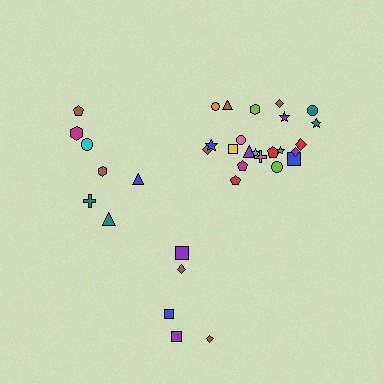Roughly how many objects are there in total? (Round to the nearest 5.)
Roughly 35 objects in total.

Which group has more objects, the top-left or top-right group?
The top-right group.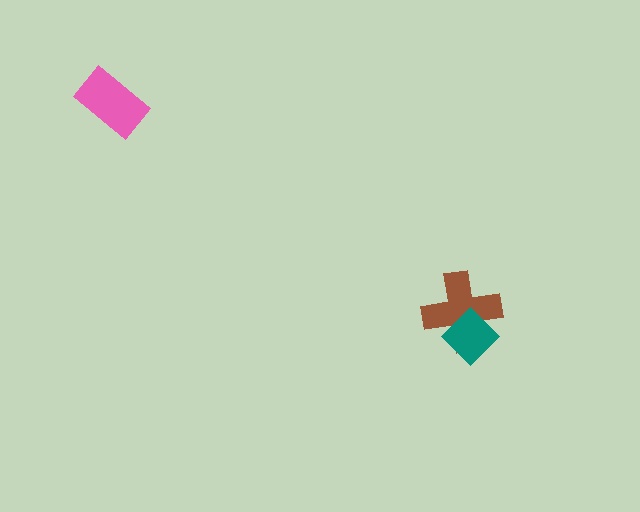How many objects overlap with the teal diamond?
1 object overlaps with the teal diamond.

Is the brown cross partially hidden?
Yes, it is partially covered by another shape.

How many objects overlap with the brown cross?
1 object overlaps with the brown cross.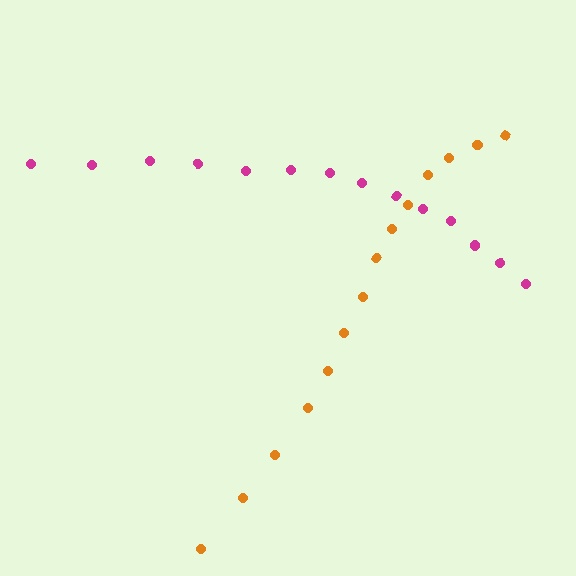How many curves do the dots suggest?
There are 2 distinct paths.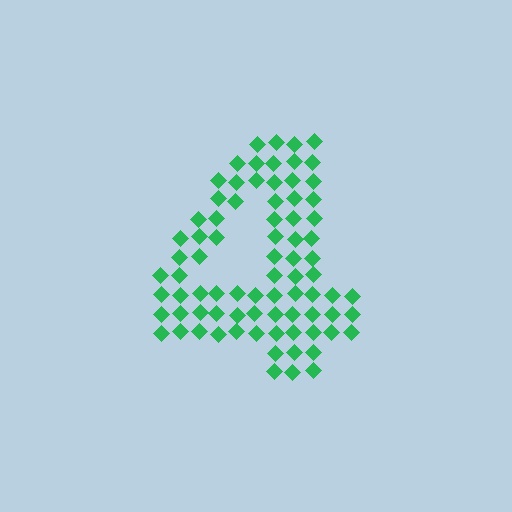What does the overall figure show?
The overall figure shows the digit 4.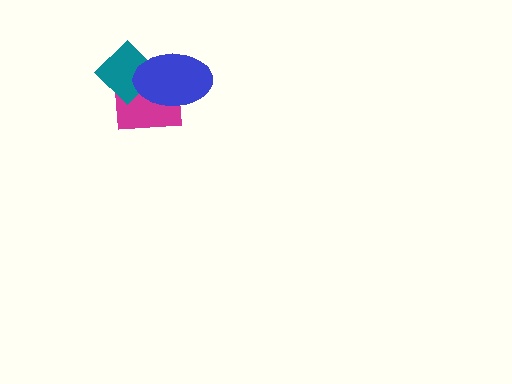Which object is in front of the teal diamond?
The blue ellipse is in front of the teal diamond.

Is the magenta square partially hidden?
Yes, it is partially covered by another shape.